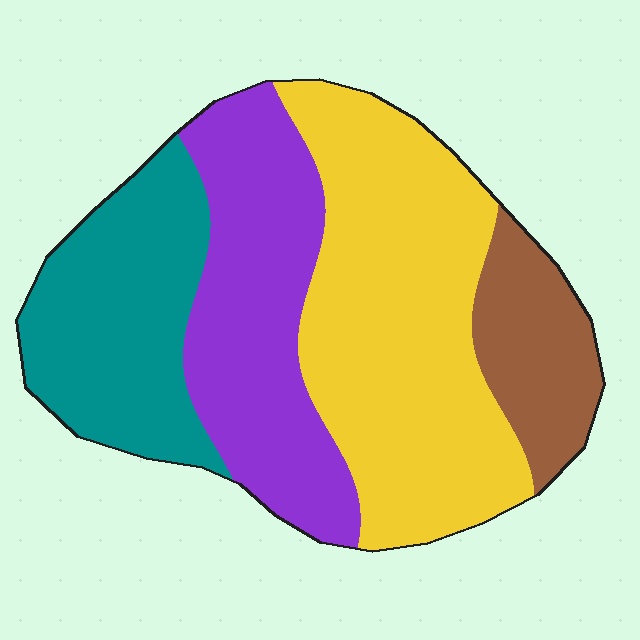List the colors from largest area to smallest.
From largest to smallest: yellow, purple, teal, brown.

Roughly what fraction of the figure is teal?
Teal covers roughly 25% of the figure.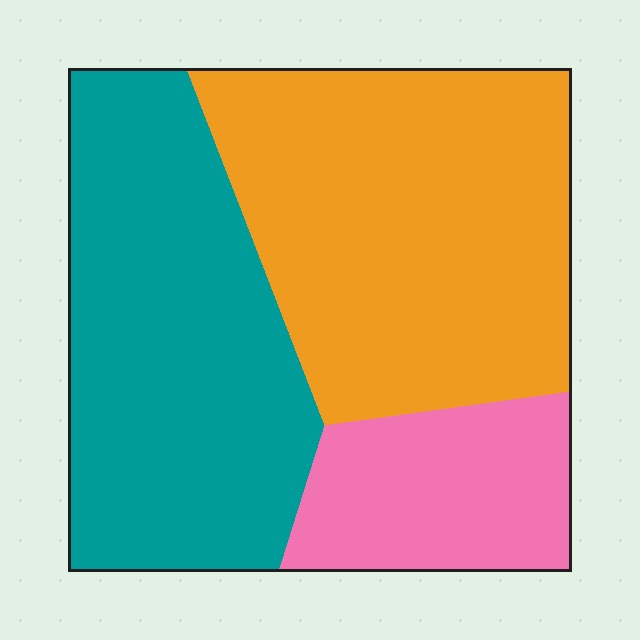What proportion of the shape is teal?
Teal covers around 40% of the shape.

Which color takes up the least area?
Pink, at roughly 15%.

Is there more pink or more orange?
Orange.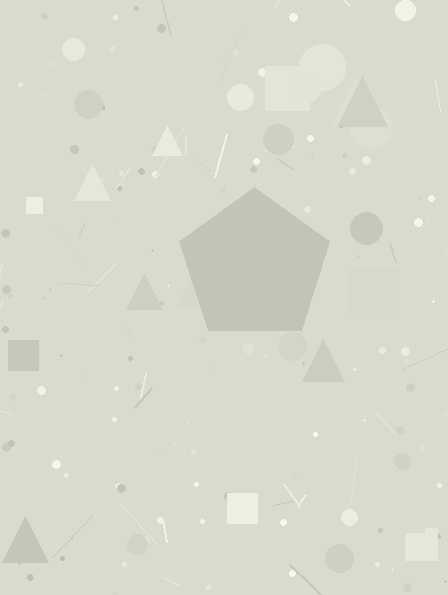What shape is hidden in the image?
A pentagon is hidden in the image.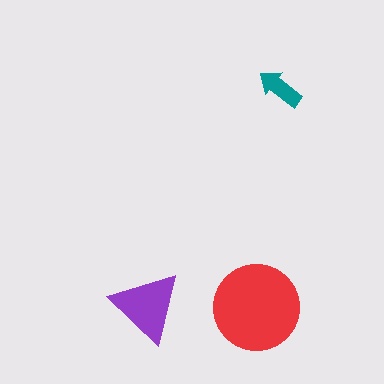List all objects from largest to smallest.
The red circle, the purple triangle, the teal arrow.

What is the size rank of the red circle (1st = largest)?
1st.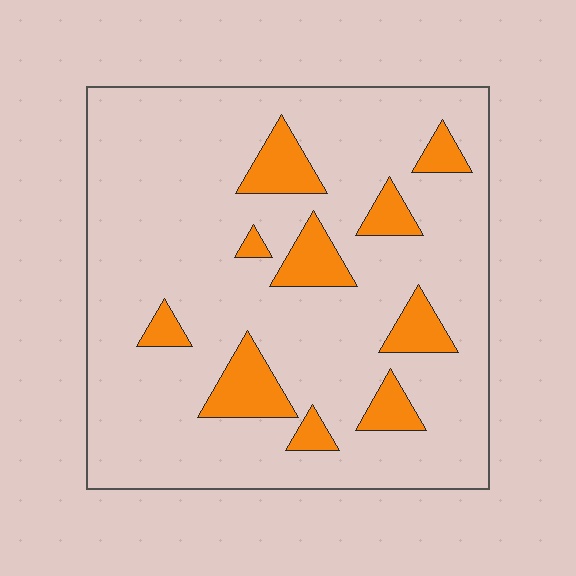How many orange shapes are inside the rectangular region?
10.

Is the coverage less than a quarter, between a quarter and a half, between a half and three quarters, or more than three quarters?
Less than a quarter.